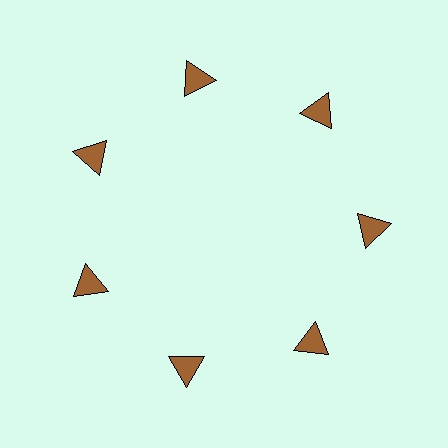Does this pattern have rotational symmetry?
Yes, this pattern has 7-fold rotational symmetry. It looks the same after rotating 51 degrees around the center.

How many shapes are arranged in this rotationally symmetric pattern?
There are 7 shapes, arranged in 7 groups of 1.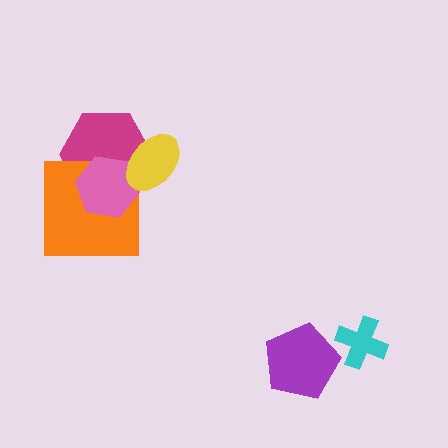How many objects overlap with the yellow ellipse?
2 objects overlap with the yellow ellipse.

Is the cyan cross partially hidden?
No, no other shape covers it.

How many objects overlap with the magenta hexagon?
3 objects overlap with the magenta hexagon.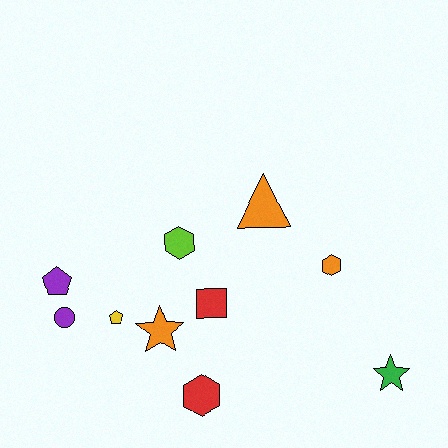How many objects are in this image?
There are 10 objects.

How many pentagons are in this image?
There are 2 pentagons.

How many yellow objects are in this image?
There is 1 yellow object.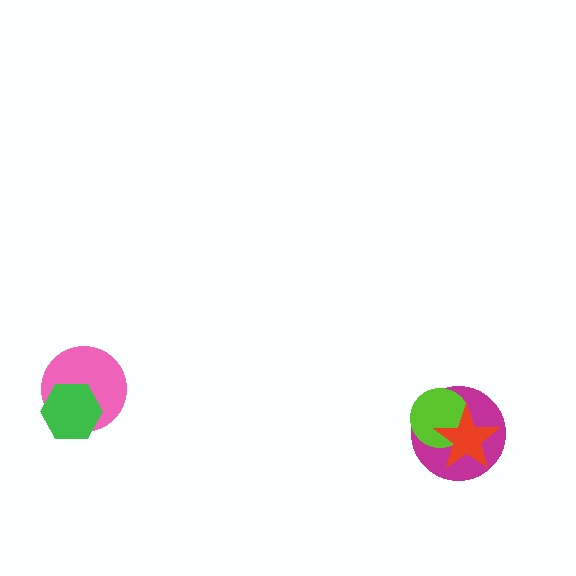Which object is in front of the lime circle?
The red star is in front of the lime circle.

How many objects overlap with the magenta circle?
2 objects overlap with the magenta circle.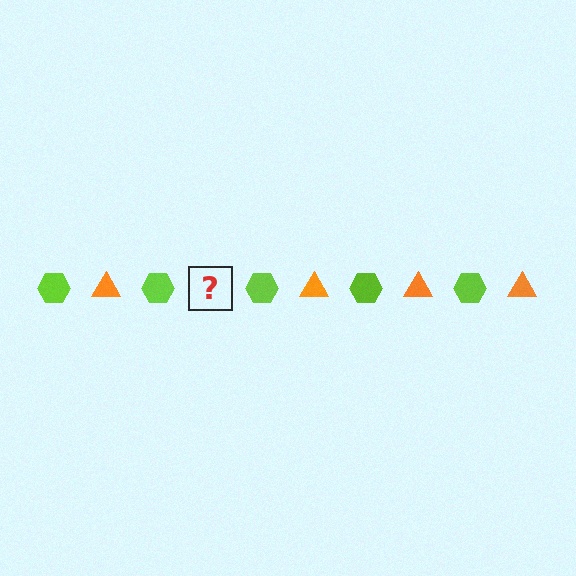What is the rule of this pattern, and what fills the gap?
The rule is that the pattern alternates between lime hexagon and orange triangle. The gap should be filled with an orange triangle.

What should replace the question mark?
The question mark should be replaced with an orange triangle.